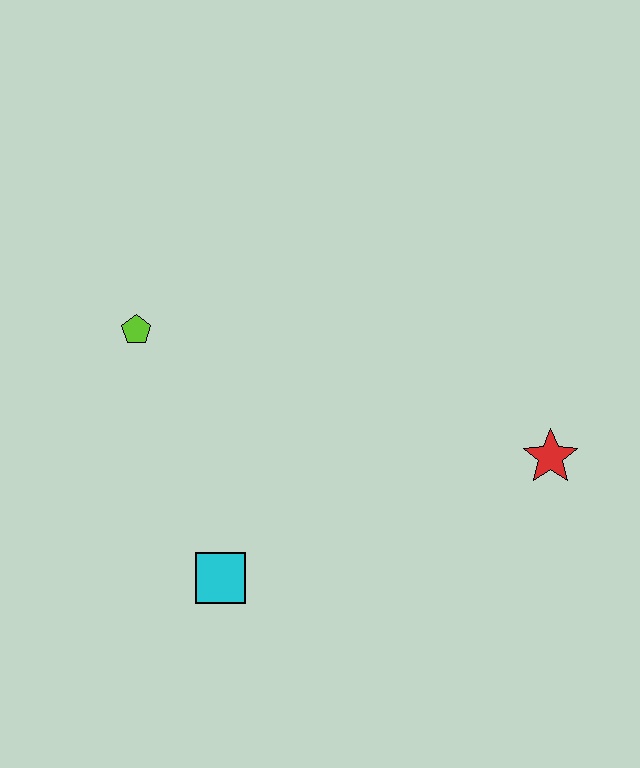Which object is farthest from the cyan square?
The red star is farthest from the cyan square.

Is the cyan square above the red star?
No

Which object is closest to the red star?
The cyan square is closest to the red star.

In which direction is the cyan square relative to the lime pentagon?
The cyan square is below the lime pentagon.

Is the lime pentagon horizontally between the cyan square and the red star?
No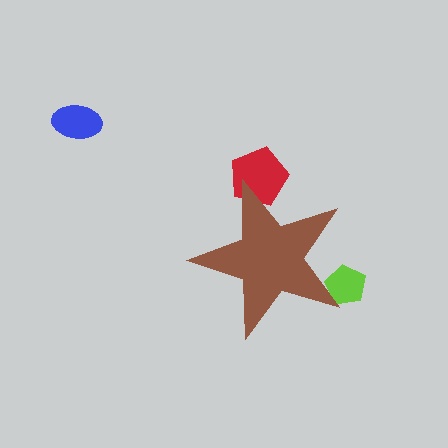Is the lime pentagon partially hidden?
Yes, the lime pentagon is partially hidden behind the brown star.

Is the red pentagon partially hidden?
Yes, the red pentagon is partially hidden behind the brown star.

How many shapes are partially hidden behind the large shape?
2 shapes are partially hidden.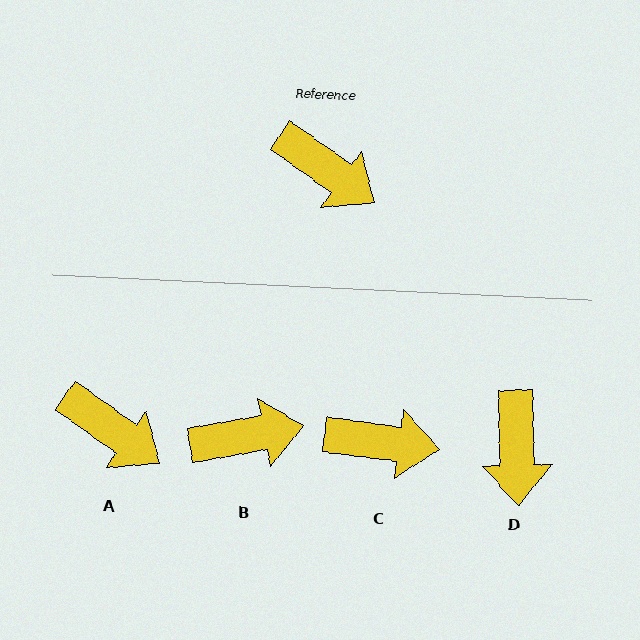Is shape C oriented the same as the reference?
No, it is off by about 28 degrees.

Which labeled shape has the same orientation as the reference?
A.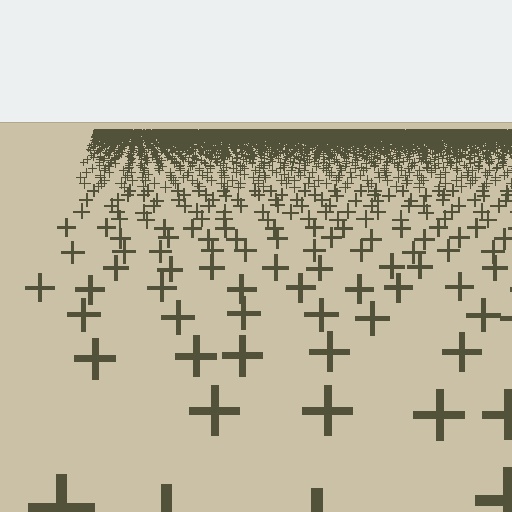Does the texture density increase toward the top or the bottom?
Density increases toward the top.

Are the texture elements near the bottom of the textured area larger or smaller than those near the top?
Larger. Near the bottom, elements are closer to the viewer and appear at a bigger on-screen size.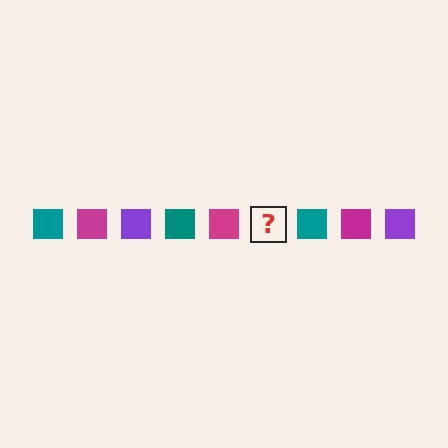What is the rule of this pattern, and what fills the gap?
The rule is that the pattern cycles through teal, magenta, purple squares. The gap should be filled with a purple square.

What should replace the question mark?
The question mark should be replaced with a purple square.